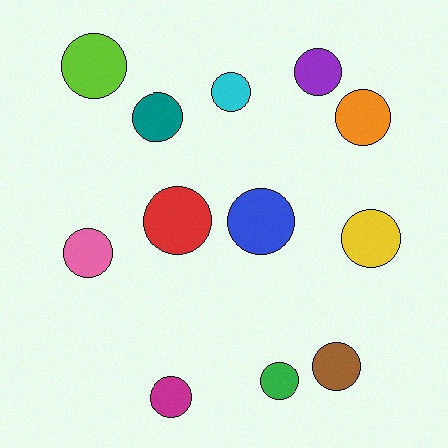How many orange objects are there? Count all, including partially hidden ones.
There is 1 orange object.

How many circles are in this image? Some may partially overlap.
There are 12 circles.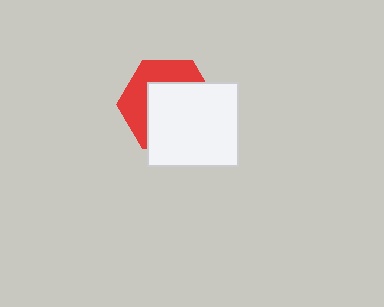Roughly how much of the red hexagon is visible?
A small part of it is visible (roughly 40%).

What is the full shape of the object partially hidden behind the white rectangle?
The partially hidden object is a red hexagon.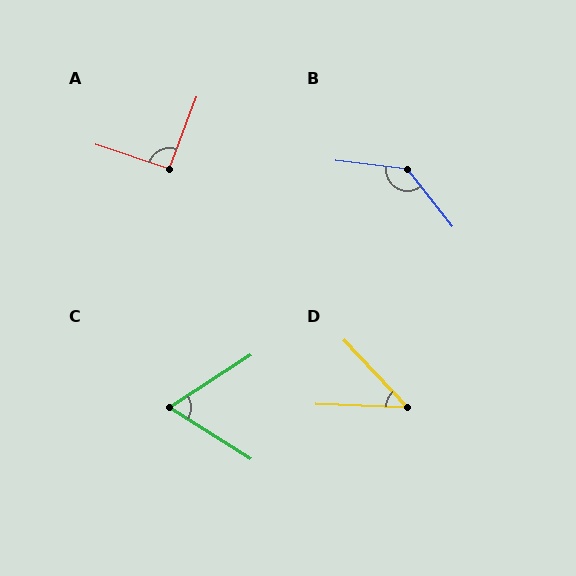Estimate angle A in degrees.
Approximately 93 degrees.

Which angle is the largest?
B, at approximately 134 degrees.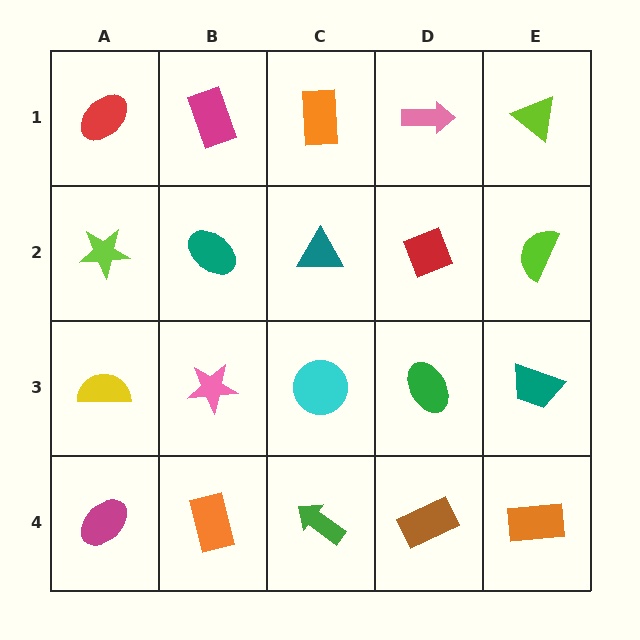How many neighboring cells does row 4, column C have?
3.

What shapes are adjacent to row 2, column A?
A red ellipse (row 1, column A), a yellow semicircle (row 3, column A), a teal ellipse (row 2, column B).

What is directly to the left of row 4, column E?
A brown rectangle.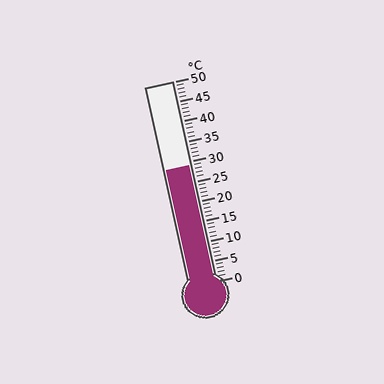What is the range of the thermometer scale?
The thermometer scale ranges from 0°C to 50°C.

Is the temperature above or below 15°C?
The temperature is above 15°C.